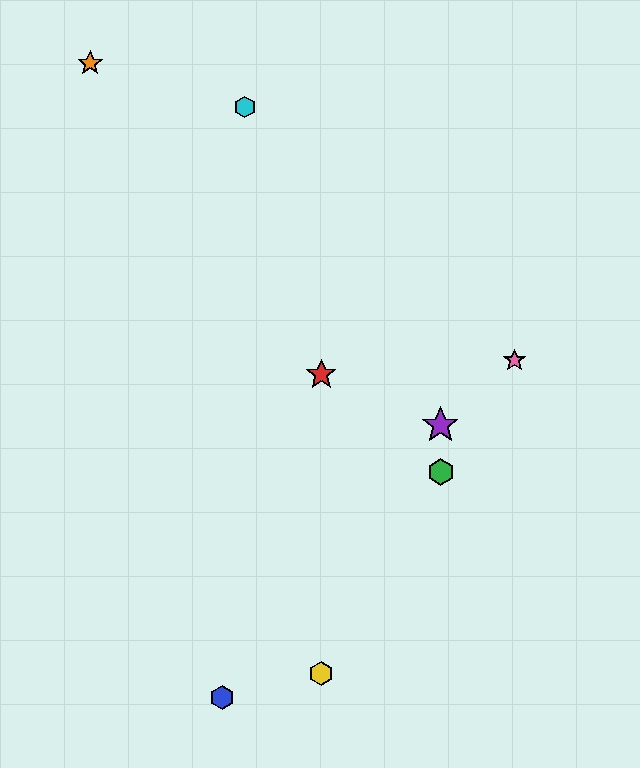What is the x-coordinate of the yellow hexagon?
The yellow hexagon is at x≈321.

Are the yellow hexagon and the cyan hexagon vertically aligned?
No, the yellow hexagon is at x≈321 and the cyan hexagon is at x≈245.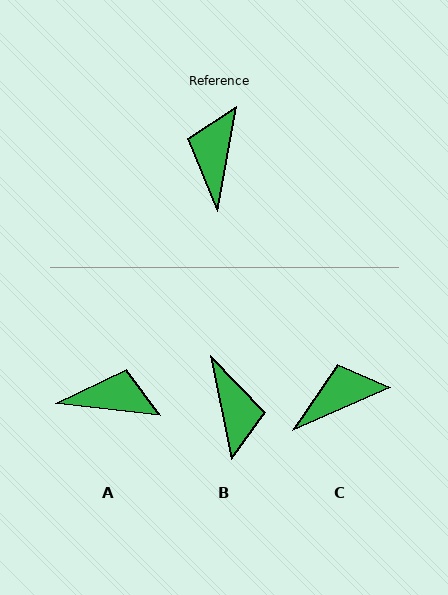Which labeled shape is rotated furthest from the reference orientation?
B, about 159 degrees away.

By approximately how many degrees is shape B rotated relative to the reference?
Approximately 159 degrees clockwise.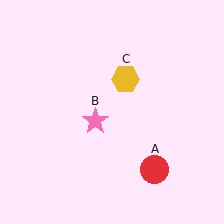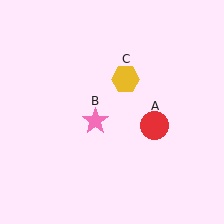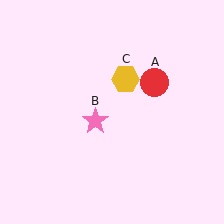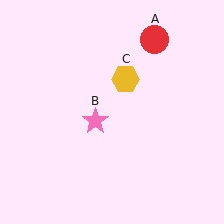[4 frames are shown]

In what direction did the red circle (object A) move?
The red circle (object A) moved up.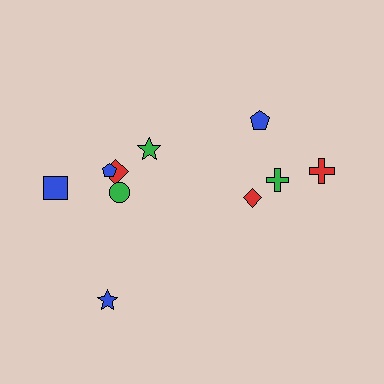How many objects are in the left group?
There are 6 objects.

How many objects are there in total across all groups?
There are 10 objects.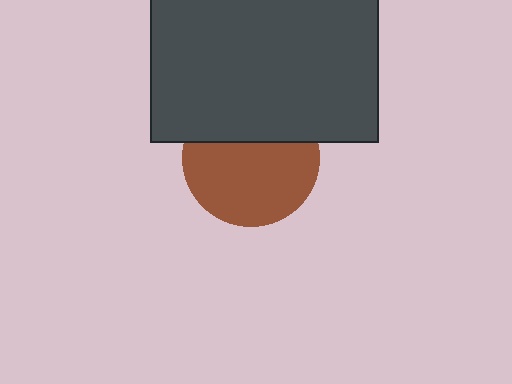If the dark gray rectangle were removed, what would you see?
You would see the complete brown circle.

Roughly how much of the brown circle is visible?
About half of it is visible (roughly 63%).